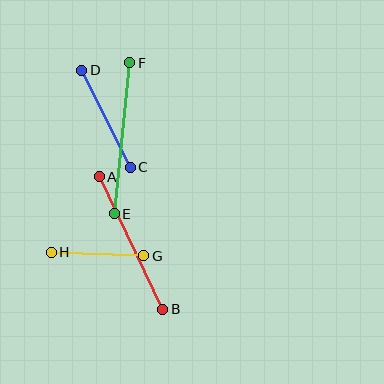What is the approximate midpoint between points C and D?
The midpoint is at approximately (106, 119) pixels.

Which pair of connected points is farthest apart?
Points E and F are farthest apart.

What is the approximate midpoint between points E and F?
The midpoint is at approximately (122, 138) pixels.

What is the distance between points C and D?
The distance is approximately 109 pixels.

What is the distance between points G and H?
The distance is approximately 93 pixels.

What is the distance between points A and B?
The distance is approximately 147 pixels.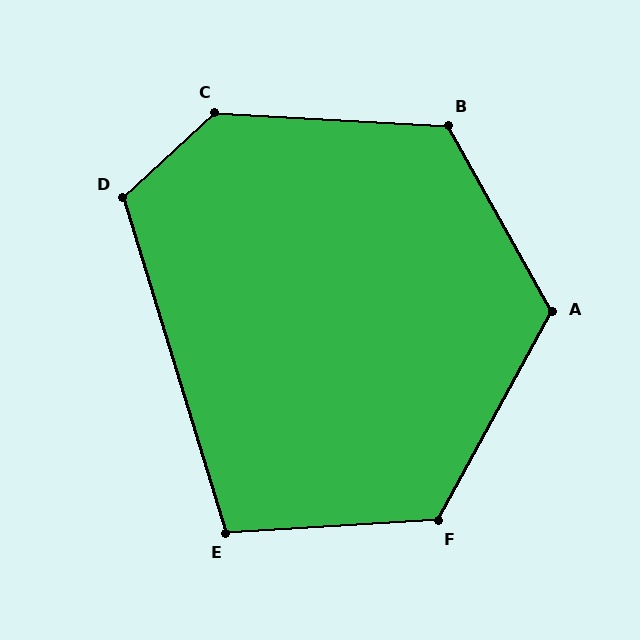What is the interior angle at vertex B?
Approximately 123 degrees (obtuse).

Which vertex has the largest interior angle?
C, at approximately 134 degrees.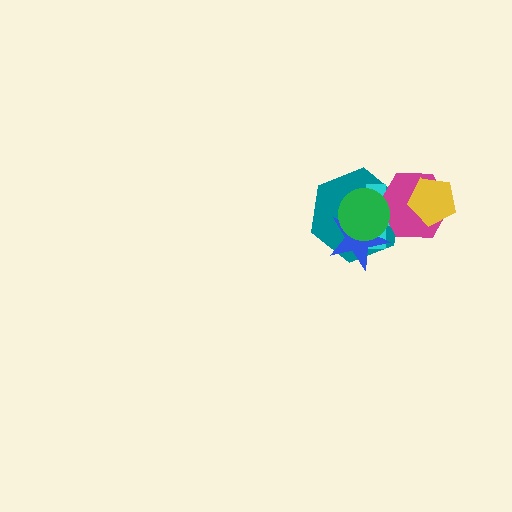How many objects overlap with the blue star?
3 objects overlap with the blue star.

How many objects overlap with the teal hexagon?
4 objects overlap with the teal hexagon.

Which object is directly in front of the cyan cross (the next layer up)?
The magenta hexagon is directly in front of the cyan cross.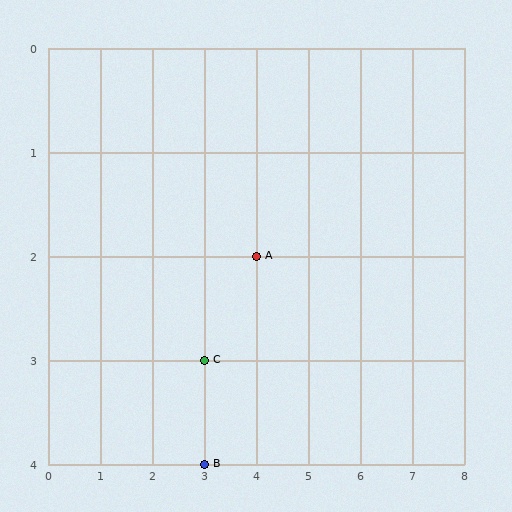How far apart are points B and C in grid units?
Points B and C are 1 row apart.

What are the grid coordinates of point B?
Point B is at grid coordinates (3, 4).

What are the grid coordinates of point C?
Point C is at grid coordinates (3, 3).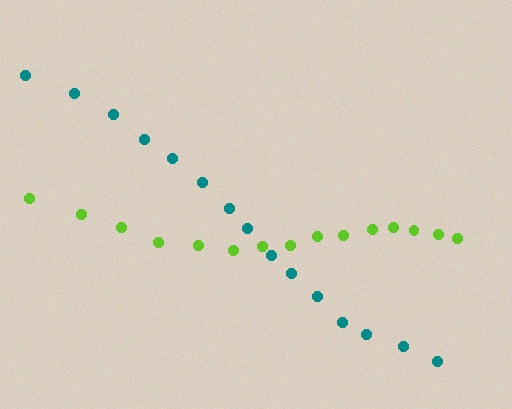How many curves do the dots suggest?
There are 2 distinct paths.